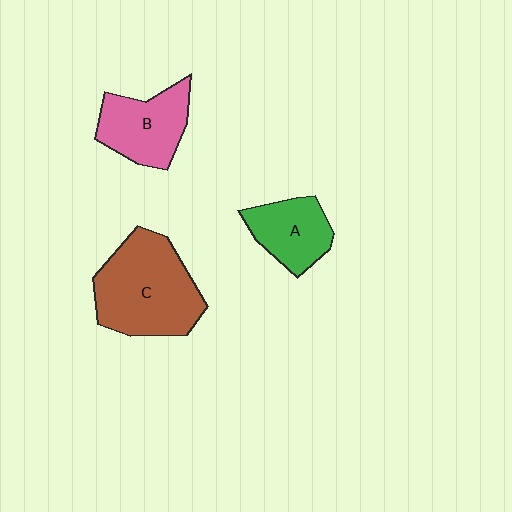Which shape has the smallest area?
Shape A (green).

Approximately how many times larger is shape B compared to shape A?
Approximately 1.2 times.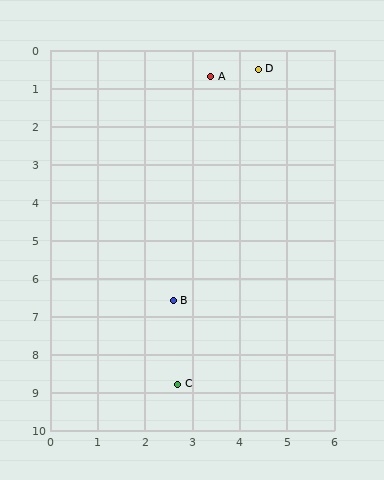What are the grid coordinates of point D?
Point D is at approximately (4.4, 0.5).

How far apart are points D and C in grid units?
Points D and C are about 8.5 grid units apart.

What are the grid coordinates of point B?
Point B is at approximately (2.6, 6.6).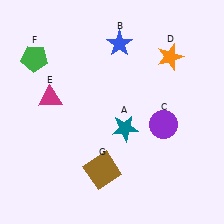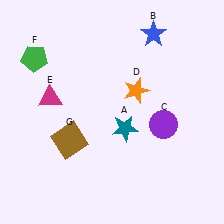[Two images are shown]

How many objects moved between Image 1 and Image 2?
3 objects moved between the two images.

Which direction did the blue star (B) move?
The blue star (B) moved right.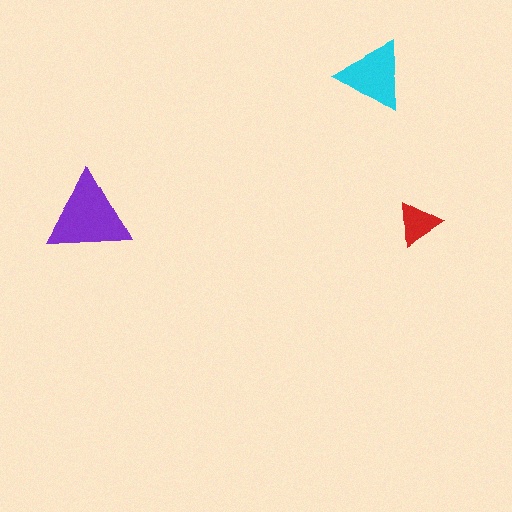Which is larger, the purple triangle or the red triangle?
The purple one.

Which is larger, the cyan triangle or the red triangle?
The cyan one.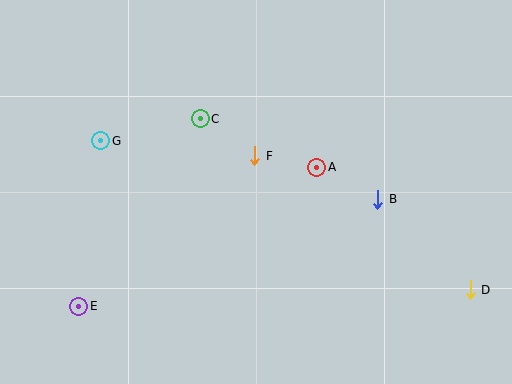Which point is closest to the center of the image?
Point F at (255, 156) is closest to the center.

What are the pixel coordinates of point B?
Point B is at (378, 199).